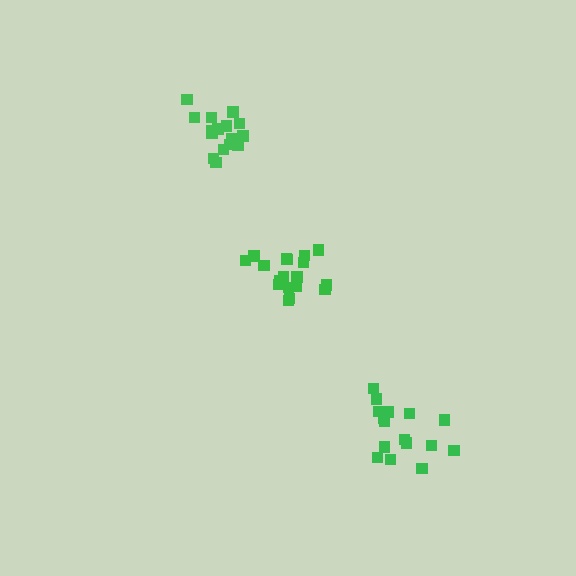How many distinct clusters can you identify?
There are 3 distinct clusters.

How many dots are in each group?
Group 1: 18 dots, Group 2: 16 dots, Group 3: 16 dots (50 total).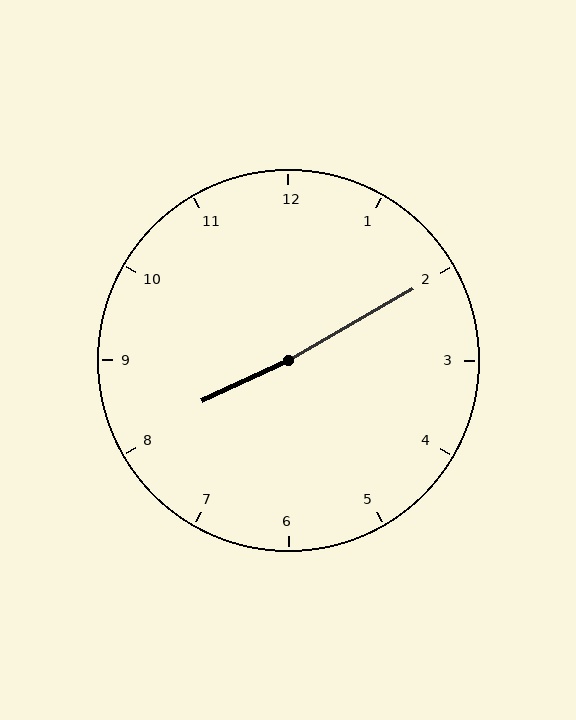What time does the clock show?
8:10.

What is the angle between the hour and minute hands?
Approximately 175 degrees.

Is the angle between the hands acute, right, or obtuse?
It is obtuse.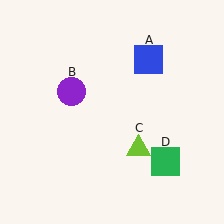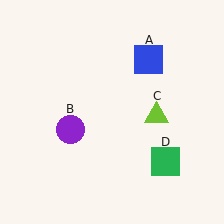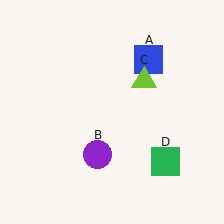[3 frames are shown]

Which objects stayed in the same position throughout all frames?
Blue square (object A) and green square (object D) remained stationary.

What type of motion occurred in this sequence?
The purple circle (object B), lime triangle (object C) rotated counterclockwise around the center of the scene.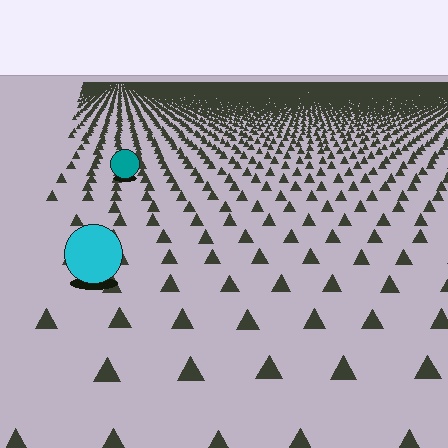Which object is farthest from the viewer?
The teal circle is farthest from the viewer. It appears smaller and the ground texture around it is denser.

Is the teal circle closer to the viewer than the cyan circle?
No. The cyan circle is closer — you can tell from the texture gradient: the ground texture is coarser near it.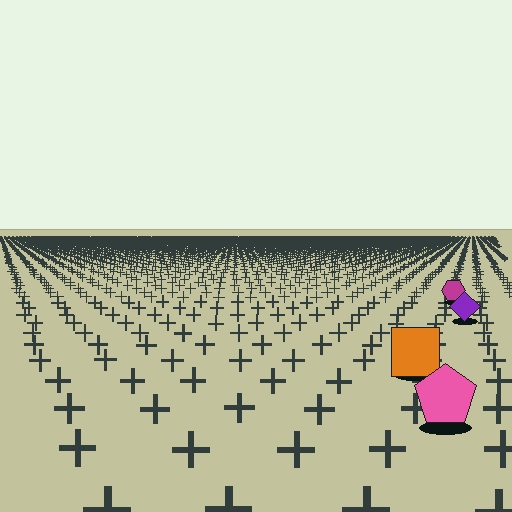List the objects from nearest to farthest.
From nearest to farthest: the pink pentagon, the orange square, the purple diamond, the magenta hexagon.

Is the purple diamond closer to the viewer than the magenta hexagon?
Yes. The purple diamond is closer — you can tell from the texture gradient: the ground texture is coarser near it.